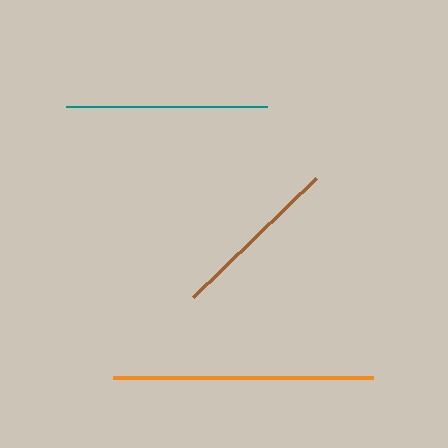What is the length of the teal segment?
The teal segment is approximately 201 pixels long.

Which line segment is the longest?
The orange line is the longest at approximately 260 pixels.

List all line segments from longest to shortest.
From longest to shortest: orange, teal, brown.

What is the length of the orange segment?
The orange segment is approximately 260 pixels long.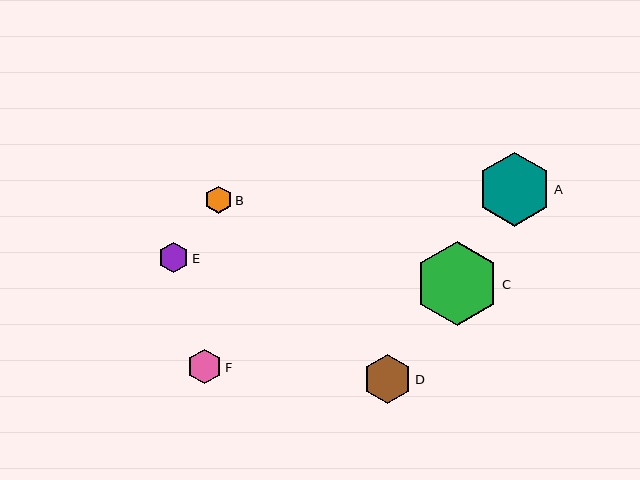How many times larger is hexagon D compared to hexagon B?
Hexagon D is approximately 1.8 times the size of hexagon B.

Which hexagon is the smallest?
Hexagon B is the smallest with a size of approximately 27 pixels.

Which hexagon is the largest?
Hexagon C is the largest with a size of approximately 84 pixels.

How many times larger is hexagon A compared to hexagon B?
Hexagon A is approximately 2.7 times the size of hexagon B.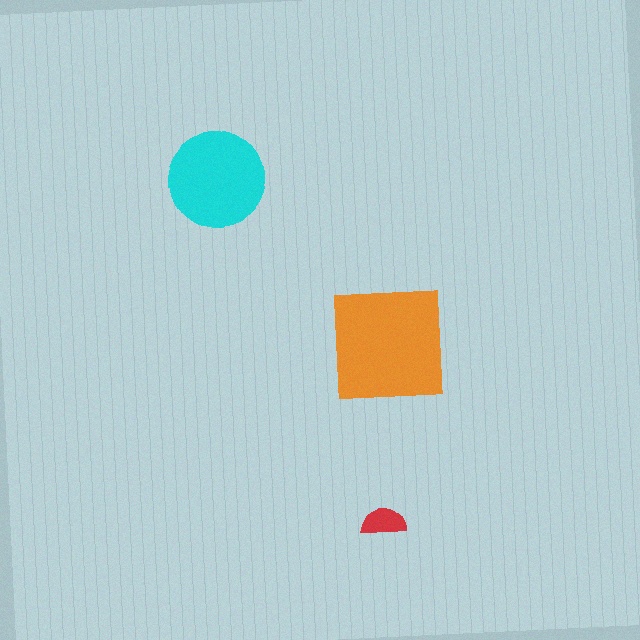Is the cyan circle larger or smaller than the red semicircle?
Larger.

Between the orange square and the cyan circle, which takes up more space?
The orange square.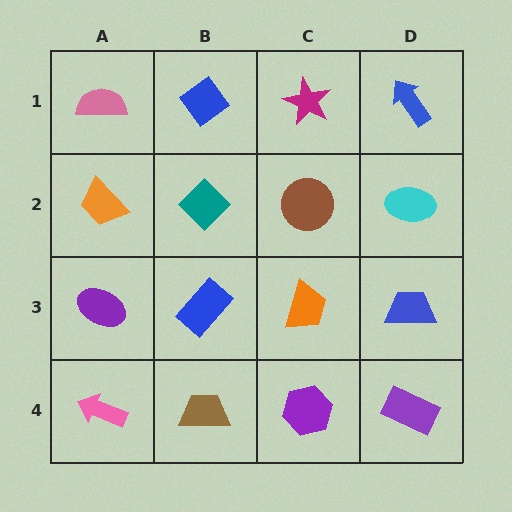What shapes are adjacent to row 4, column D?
A blue trapezoid (row 3, column D), a purple hexagon (row 4, column C).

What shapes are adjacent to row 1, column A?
An orange trapezoid (row 2, column A), a blue diamond (row 1, column B).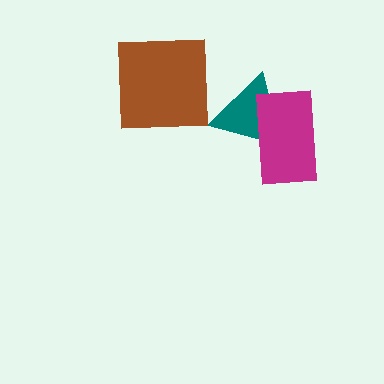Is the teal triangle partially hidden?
Yes, it is partially covered by another shape.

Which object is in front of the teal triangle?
The magenta rectangle is in front of the teal triangle.